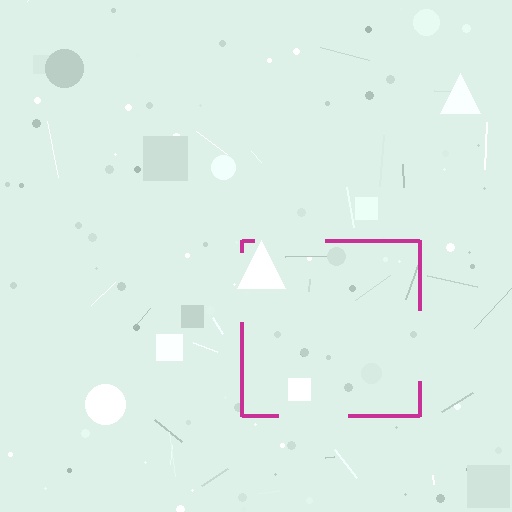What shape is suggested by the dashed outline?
The dashed outline suggests a square.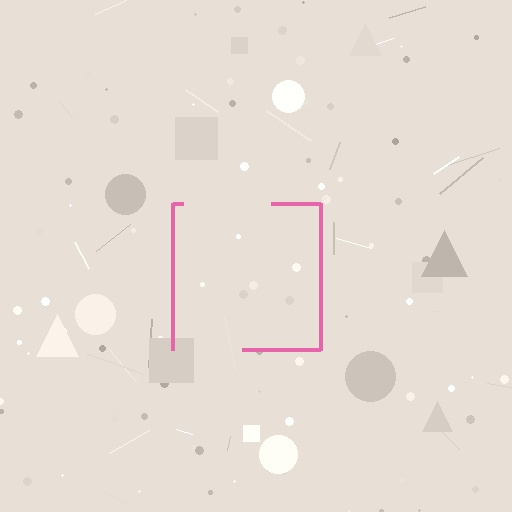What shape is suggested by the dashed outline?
The dashed outline suggests a square.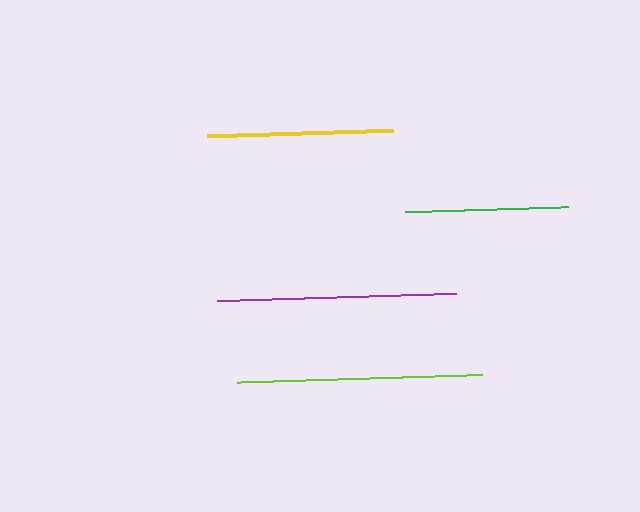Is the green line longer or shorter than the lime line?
The lime line is longer than the green line.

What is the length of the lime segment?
The lime segment is approximately 245 pixels long.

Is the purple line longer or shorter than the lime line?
The lime line is longer than the purple line.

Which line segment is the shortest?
The green line is the shortest at approximately 163 pixels.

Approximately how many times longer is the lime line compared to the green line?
The lime line is approximately 1.5 times the length of the green line.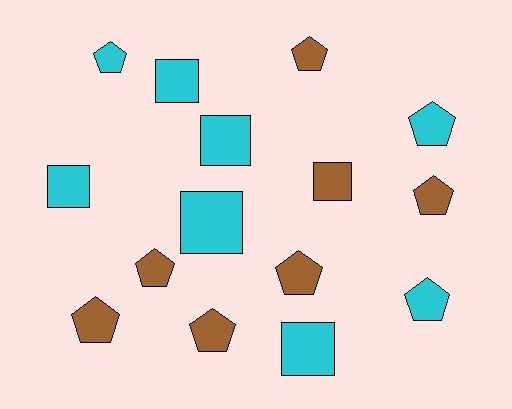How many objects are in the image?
There are 15 objects.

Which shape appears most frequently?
Pentagon, with 9 objects.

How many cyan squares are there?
There are 5 cyan squares.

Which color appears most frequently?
Cyan, with 8 objects.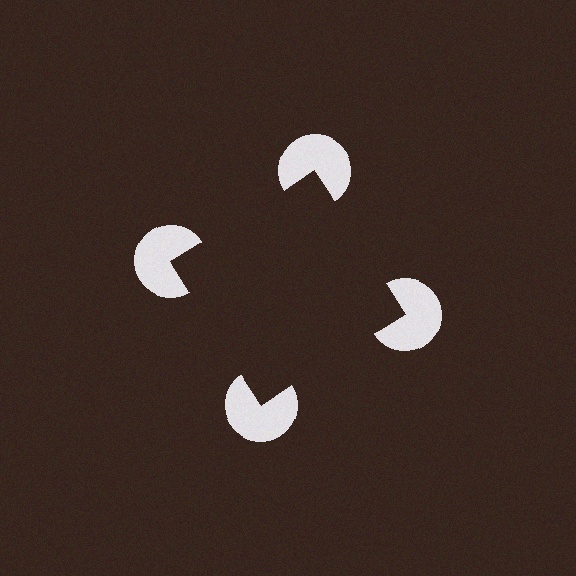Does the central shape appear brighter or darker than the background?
It typically appears slightly darker than the background, even though no actual brightness change is drawn.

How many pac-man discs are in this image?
There are 4 — one at each vertex of the illusory square.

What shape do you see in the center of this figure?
An illusory square — its edges are inferred from the aligned wedge cuts in the pac-man discs, not physically drawn.